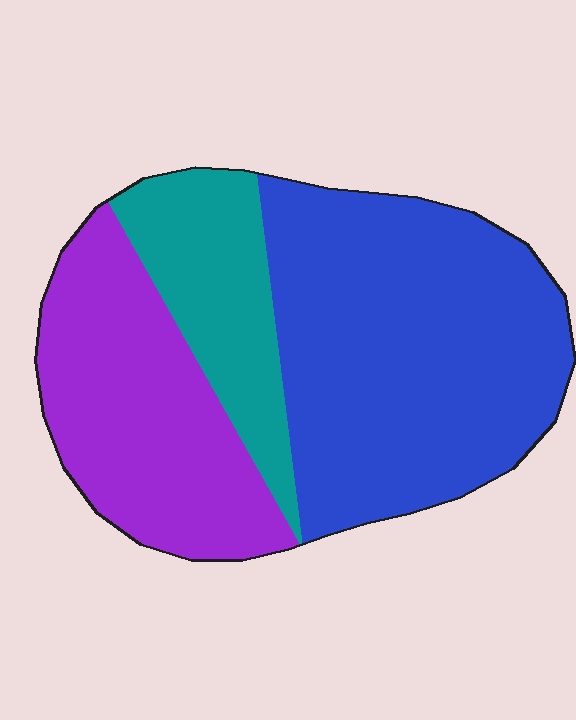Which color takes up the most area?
Blue, at roughly 50%.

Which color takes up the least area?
Teal, at roughly 20%.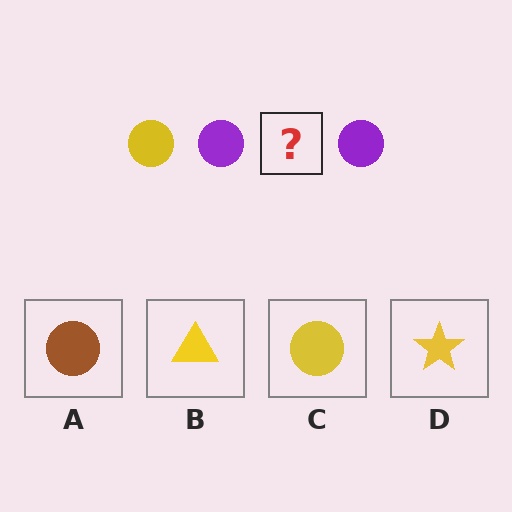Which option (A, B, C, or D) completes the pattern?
C.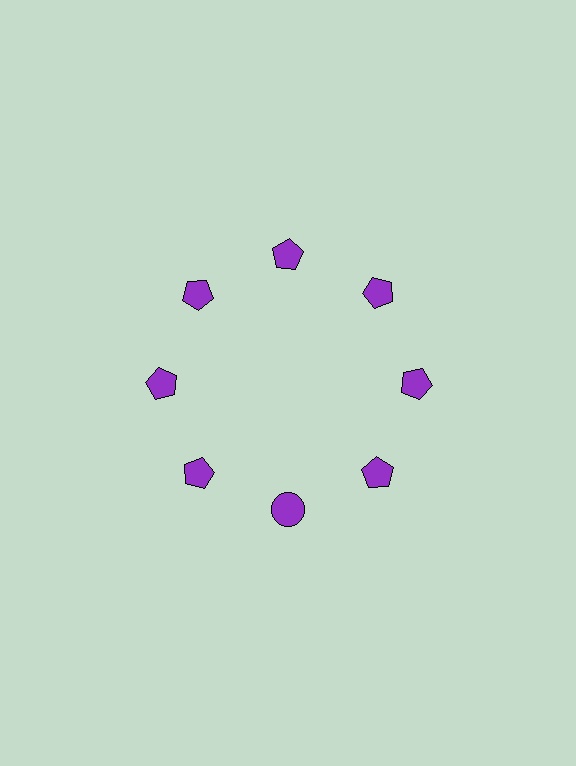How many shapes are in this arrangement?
There are 8 shapes arranged in a ring pattern.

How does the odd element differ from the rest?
It has a different shape: circle instead of pentagon.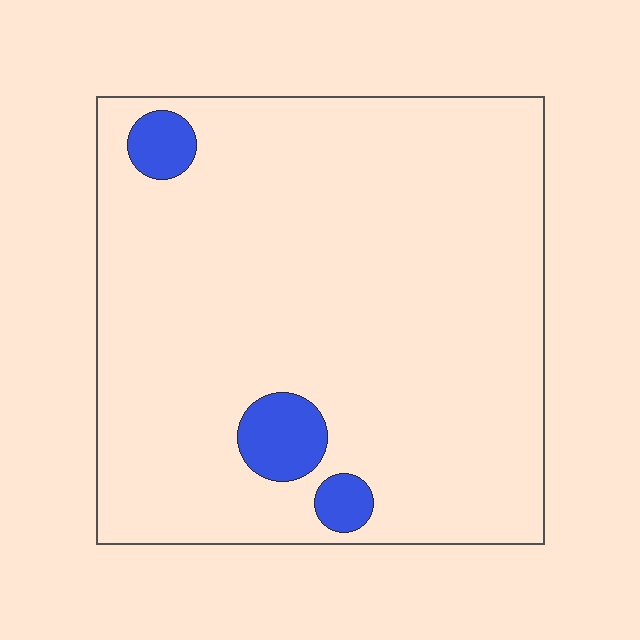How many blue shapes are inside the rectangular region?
3.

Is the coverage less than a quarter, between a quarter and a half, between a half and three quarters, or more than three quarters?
Less than a quarter.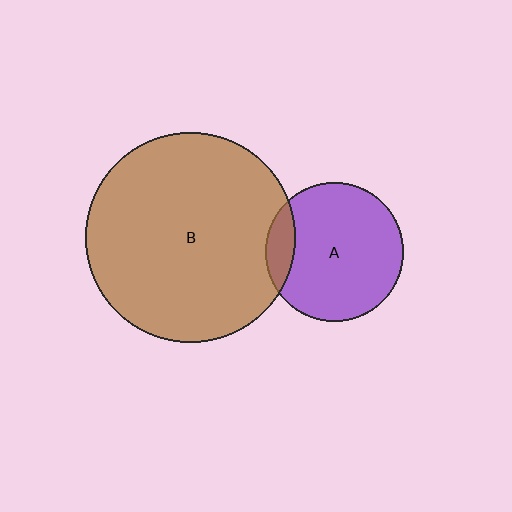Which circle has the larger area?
Circle B (brown).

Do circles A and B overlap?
Yes.